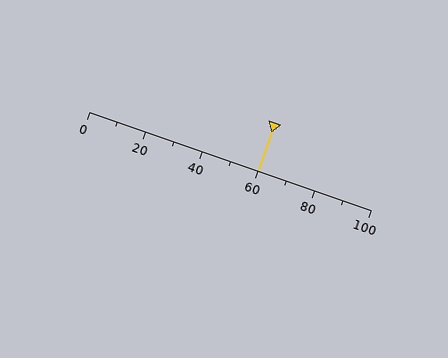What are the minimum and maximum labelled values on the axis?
The axis runs from 0 to 100.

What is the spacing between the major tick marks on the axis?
The major ticks are spaced 20 apart.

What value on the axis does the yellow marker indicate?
The marker indicates approximately 60.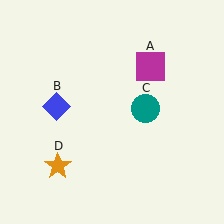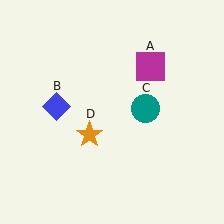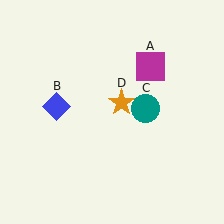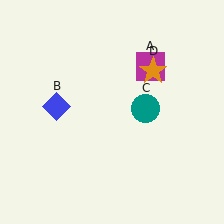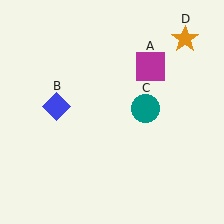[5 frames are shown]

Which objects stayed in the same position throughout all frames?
Magenta square (object A) and blue diamond (object B) and teal circle (object C) remained stationary.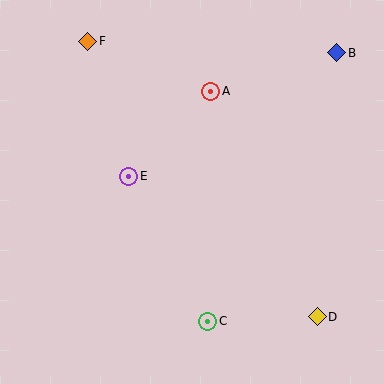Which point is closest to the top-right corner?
Point B is closest to the top-right corner.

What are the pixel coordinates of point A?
Point A is at (211, 91).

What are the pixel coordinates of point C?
Point C is at (208, 321).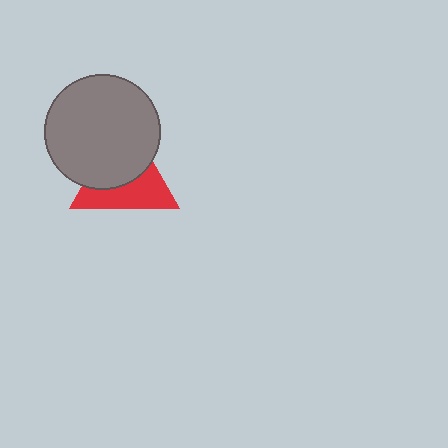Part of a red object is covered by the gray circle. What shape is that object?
It is a triangle.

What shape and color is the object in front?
The object in front is a gray circle.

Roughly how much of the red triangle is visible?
About half of it is visible (roughly 49%).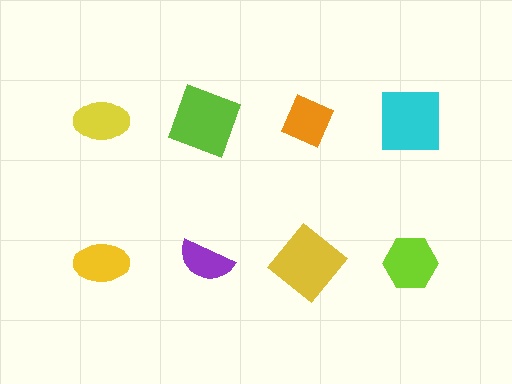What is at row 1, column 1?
A yellow ellipse.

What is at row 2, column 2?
A purple semicircle.